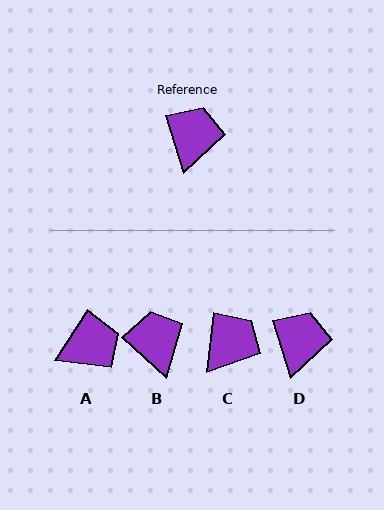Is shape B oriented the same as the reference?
No, it is off by about 30 degrees.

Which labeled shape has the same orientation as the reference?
D.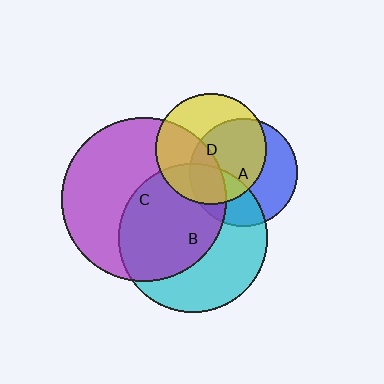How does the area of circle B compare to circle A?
Approximately 1.9 times.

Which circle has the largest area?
Circle C (purple).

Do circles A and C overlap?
Yes.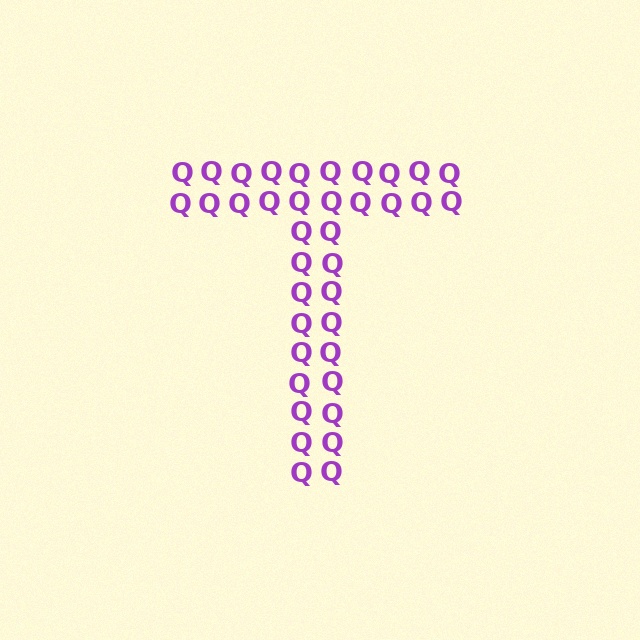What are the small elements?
The small elements are letter Q's.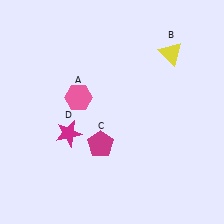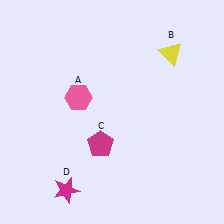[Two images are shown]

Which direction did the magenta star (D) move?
The magenta star (D) moved down.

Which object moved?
The magenta star (D) moved down.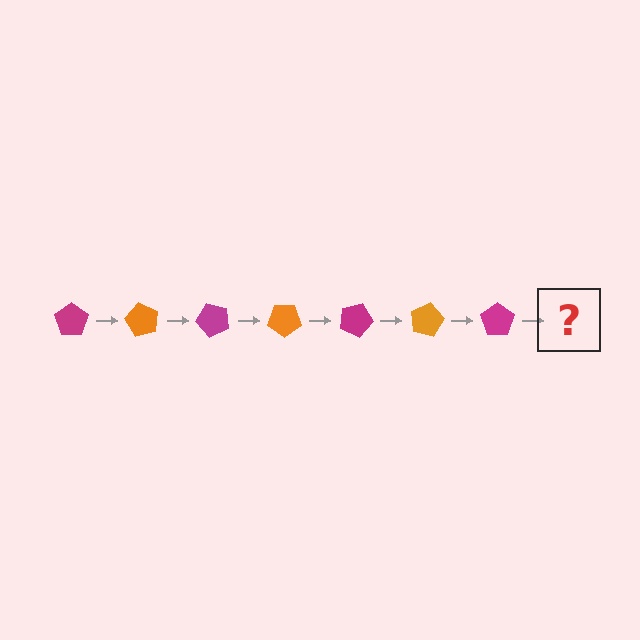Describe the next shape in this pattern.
It should be an orange pentagon, rotated 420 degrees from the start.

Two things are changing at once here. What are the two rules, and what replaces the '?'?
The two rules are that it rotates 60 degrees each step and the color cycles through magenta and orange. The '?' should be an orange pentagon, rotated 420 degrees from the start.